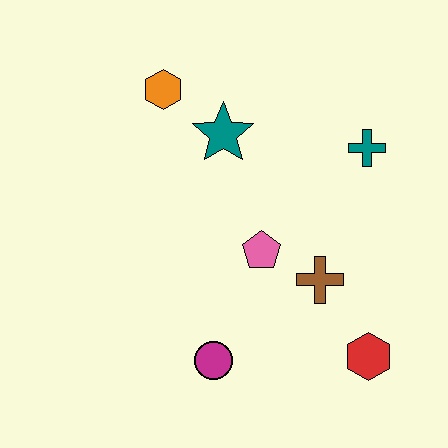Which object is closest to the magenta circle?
The pink pentagon is closest to the magenta circle.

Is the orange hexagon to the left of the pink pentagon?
Yes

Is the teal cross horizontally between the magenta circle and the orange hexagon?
No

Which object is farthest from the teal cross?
The magenta circle is farthest from the teal cross.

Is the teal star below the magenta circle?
No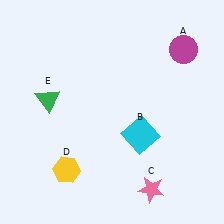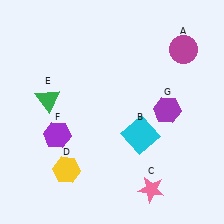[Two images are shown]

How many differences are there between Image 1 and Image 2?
There are 2 differences between the two images.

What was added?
A purple hexagon (F), a purple hexagon (G) were added in Image 2.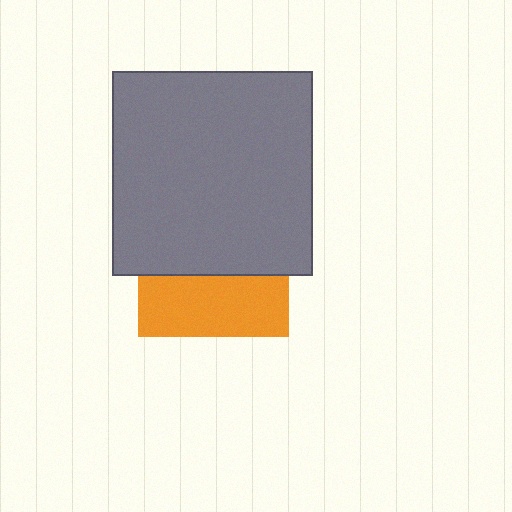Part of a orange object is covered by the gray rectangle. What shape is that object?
It is a square.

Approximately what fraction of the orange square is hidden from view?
Roughly 59% of the orange square is hidden behind the gray rectangle.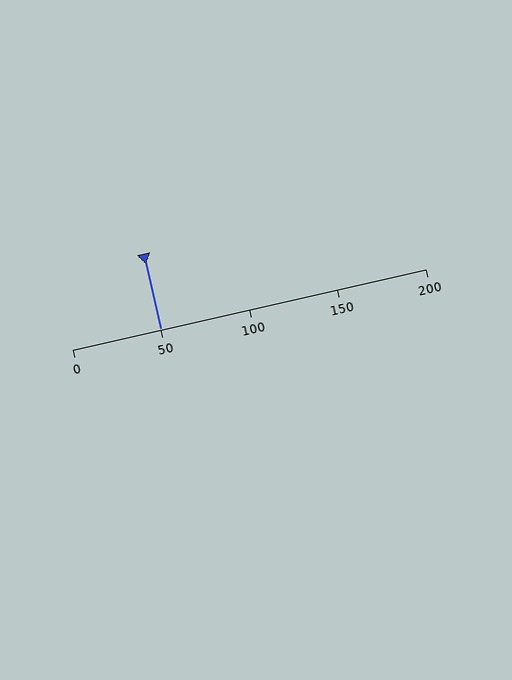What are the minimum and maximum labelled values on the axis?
The axis runs from 0 to 200.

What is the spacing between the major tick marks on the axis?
The major ticks are spaced 50 apart.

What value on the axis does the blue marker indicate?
The marker indicates approximately 50.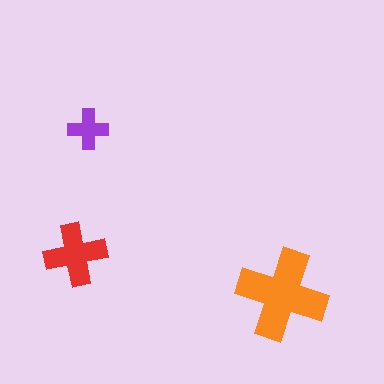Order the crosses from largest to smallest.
the orange one, the red one, the purple one.